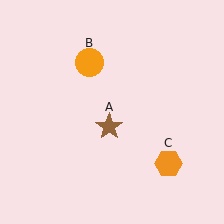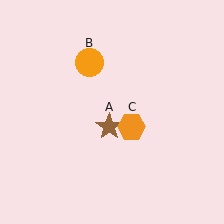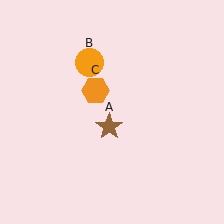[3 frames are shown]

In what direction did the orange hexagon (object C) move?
The orange hexagon (object C) moved up and to the left.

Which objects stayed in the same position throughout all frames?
Brown star (object A) and orange circle (object B) remained stationary.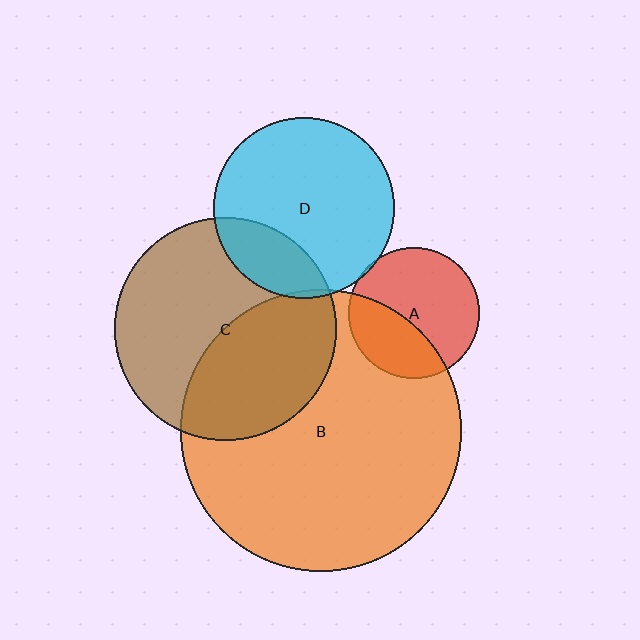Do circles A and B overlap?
Yes.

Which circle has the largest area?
Circle B (orange).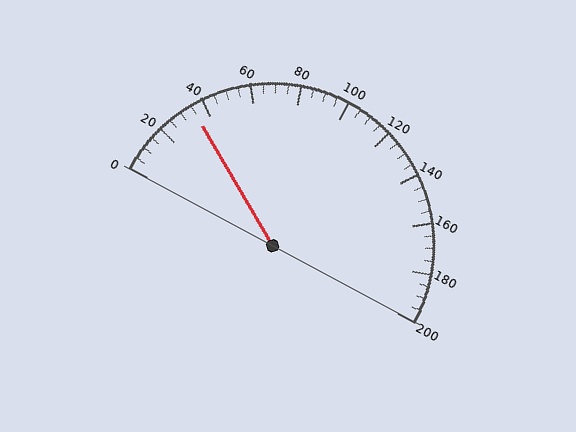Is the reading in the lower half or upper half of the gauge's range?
The reading is in the lower half of the range (0 to 200).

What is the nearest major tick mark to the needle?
The nearest major tick mark is 40.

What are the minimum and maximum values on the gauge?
The gauge ranges from 0 to 200.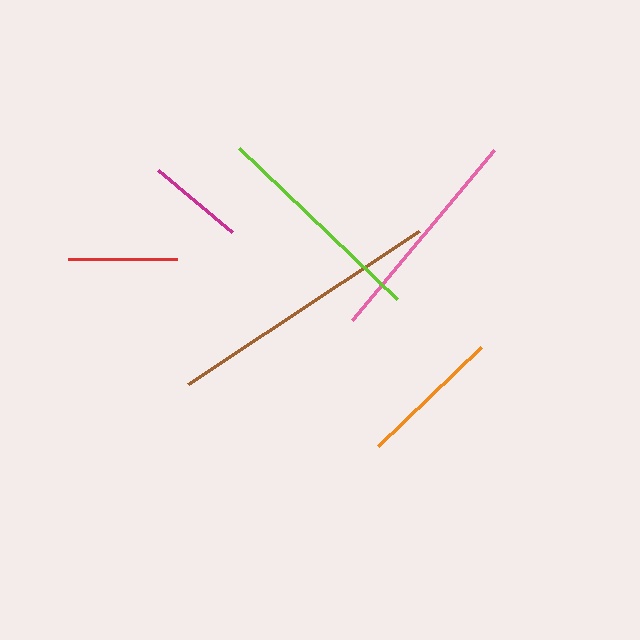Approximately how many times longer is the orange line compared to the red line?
The orange line is approximately 1.3 times the length of the red line.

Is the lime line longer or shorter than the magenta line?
The lime line is longer than the magenta line.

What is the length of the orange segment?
The orange segment is approximately 143 pixels long.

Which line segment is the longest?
The brown line is the longest at approximately 277 pixels.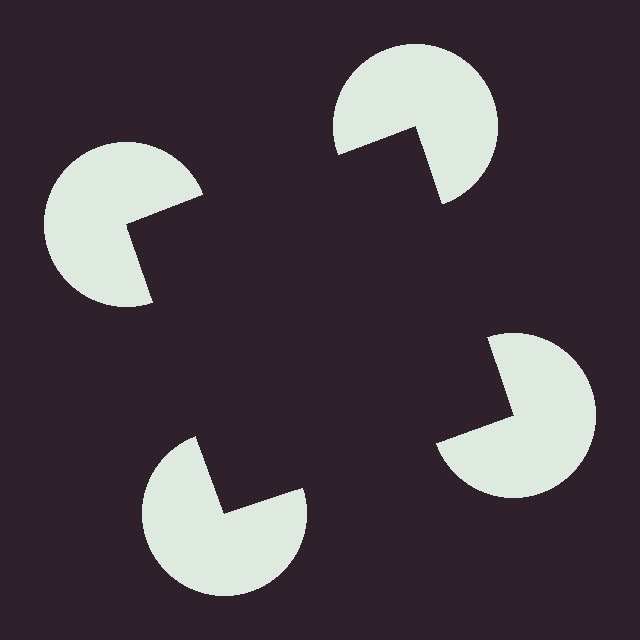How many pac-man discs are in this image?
There are 4 — one at each vertex of the illusory square.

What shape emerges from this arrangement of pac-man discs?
An illusory square — its edges are inferred from the aligned wedge cuts in the pac-man discs, not physically drawn.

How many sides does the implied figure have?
4 sides.